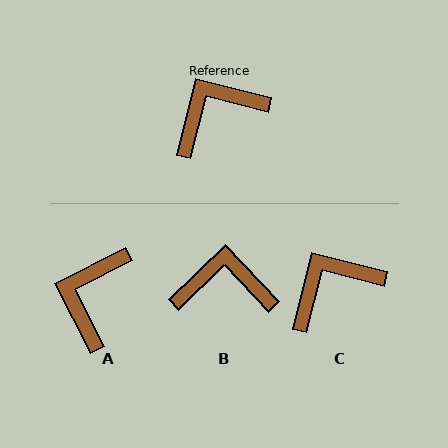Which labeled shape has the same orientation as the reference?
C.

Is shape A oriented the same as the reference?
No, it is off by about 41 degrees.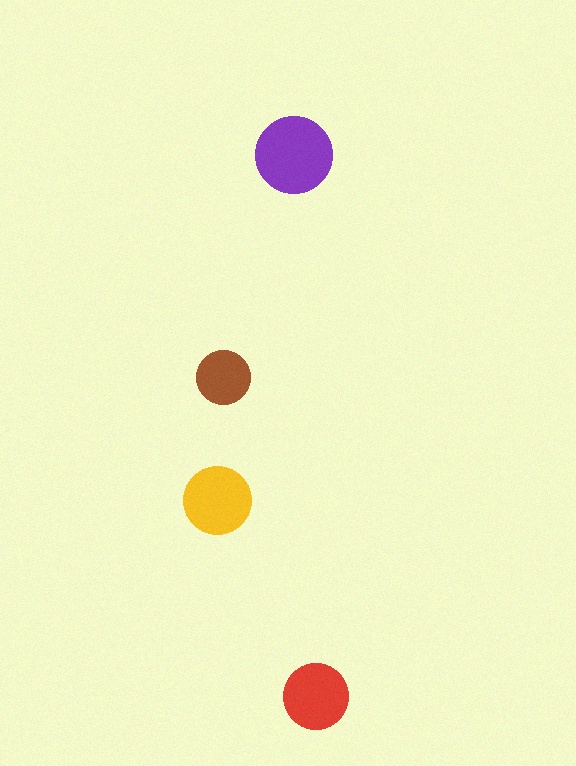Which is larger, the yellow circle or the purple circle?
The purple one.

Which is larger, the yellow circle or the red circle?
The yellow one.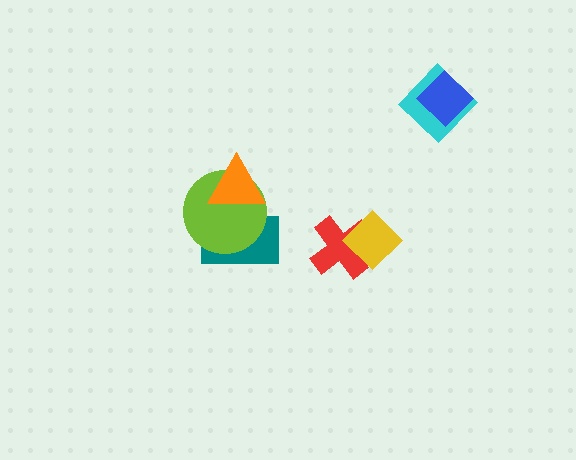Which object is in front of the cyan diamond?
The blue diamond is in front of the cyan diamond.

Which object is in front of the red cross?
The yellow diamond is in front of the red cross.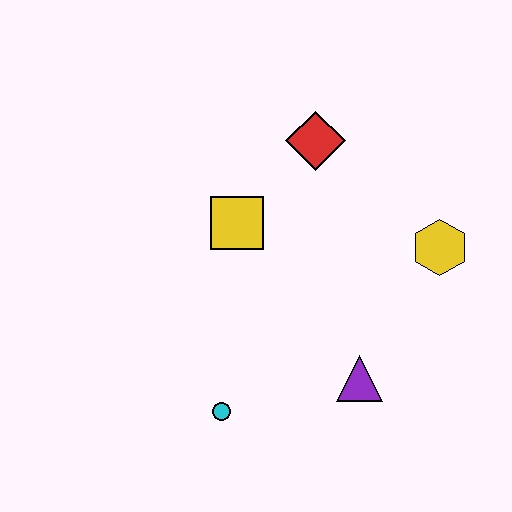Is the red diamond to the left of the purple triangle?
Yes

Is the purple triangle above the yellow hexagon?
No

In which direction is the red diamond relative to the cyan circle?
The red diamond is above the cyan circle.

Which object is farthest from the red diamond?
The cyan circle is farthest from the red diamond.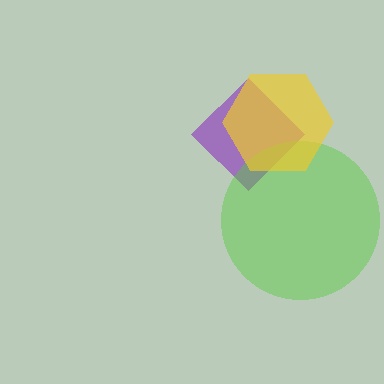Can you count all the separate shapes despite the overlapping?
Yes, there are 3 separate shapes.